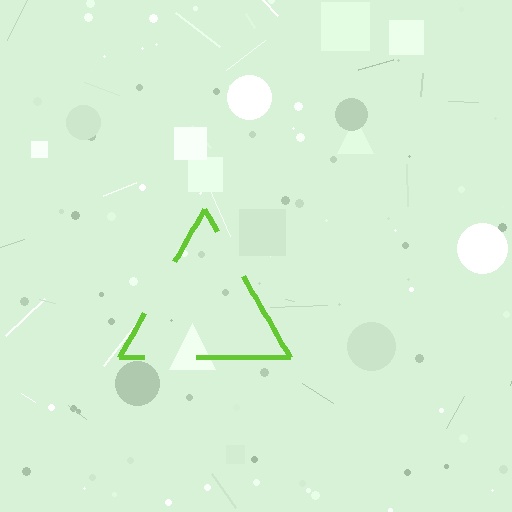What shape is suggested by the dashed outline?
The dashed outline suggests a triangle.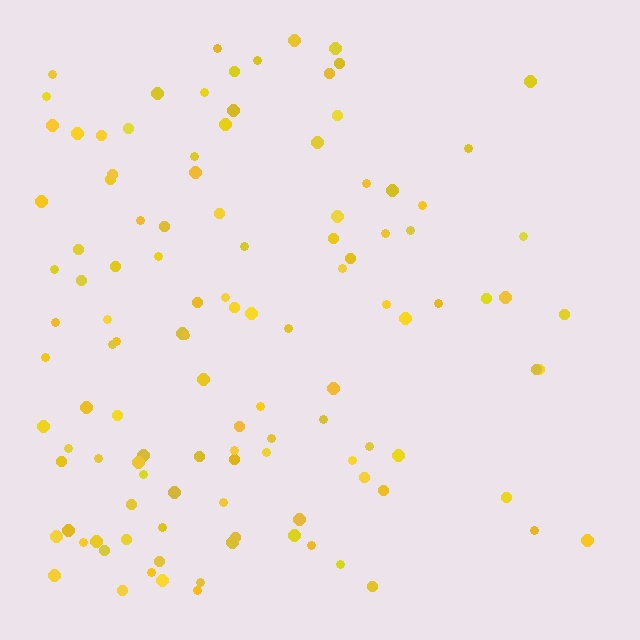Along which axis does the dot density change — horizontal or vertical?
Horizontal.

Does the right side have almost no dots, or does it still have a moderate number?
Still a moderate number, just noticeably fewer than the left.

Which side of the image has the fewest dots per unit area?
The right.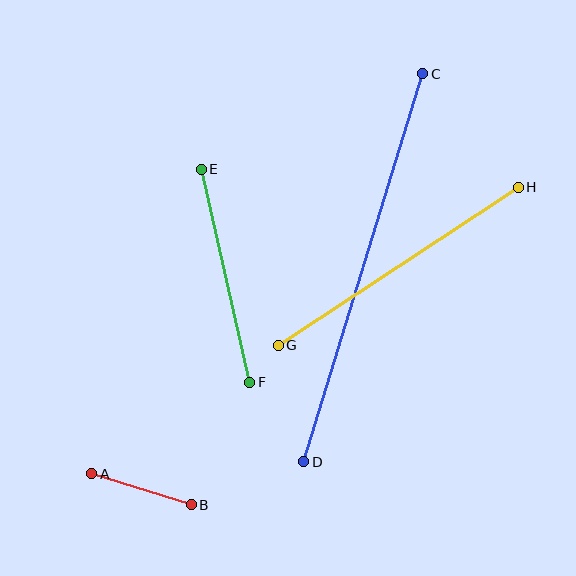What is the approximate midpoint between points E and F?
The midpoint is at approximately (225, 276) pixels.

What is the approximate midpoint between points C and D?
The midpoint is at approximately (363, 268) pixels.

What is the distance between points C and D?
The distance is approximately 406 pixels.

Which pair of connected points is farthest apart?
Points C and D are farthest apart.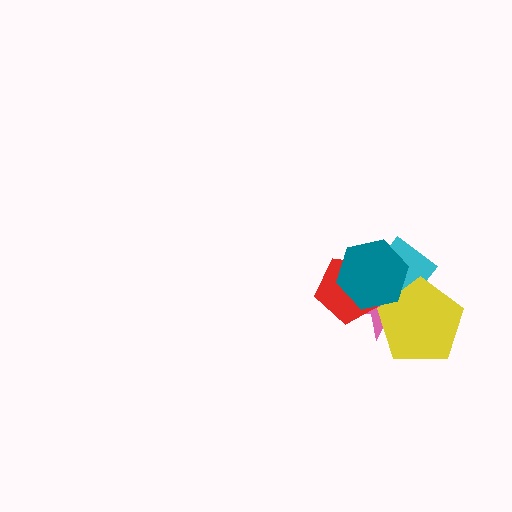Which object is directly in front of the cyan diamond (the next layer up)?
The red pentagon is directly in front of the cyan diamond.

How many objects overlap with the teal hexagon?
4 objects overlap with the teal hexagon.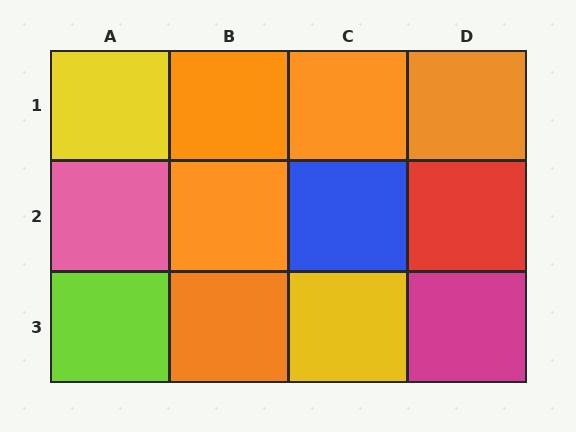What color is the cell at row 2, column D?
Red.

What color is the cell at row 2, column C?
Blue.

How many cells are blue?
1 cell is blue.